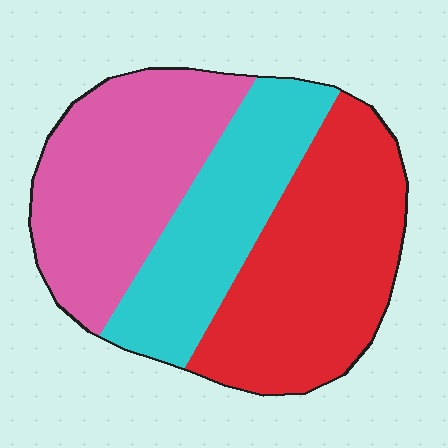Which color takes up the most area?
Red, at roughly 40%.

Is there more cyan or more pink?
Pink.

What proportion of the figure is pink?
Pink covers 34% of the figure.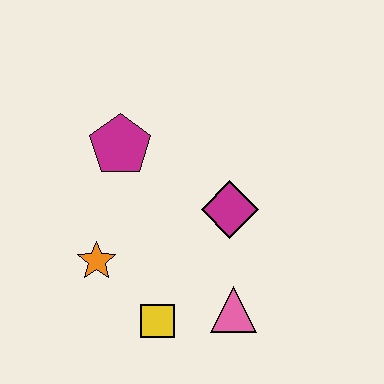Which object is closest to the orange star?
The yellow square is closest to the orange star.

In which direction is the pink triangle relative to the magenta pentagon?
The pink triangle is below the magenta pentagon.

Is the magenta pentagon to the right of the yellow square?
No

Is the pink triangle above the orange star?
No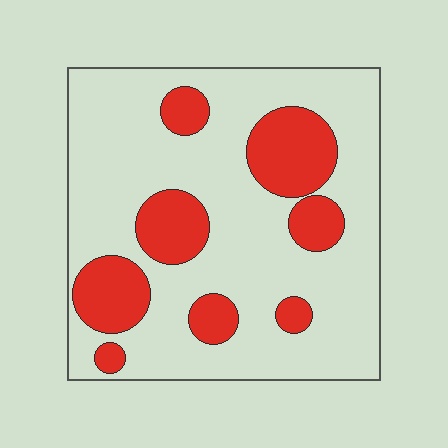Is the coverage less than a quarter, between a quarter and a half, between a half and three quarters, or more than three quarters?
Less than a quarter.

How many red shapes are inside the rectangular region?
8.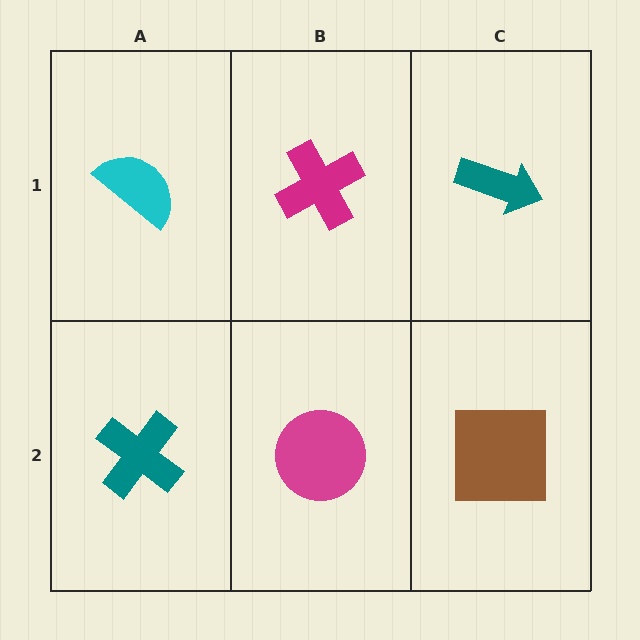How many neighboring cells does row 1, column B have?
3.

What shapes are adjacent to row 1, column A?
A teal cross (row 2, column A), a magenta cross (row 1, column B).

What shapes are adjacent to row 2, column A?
A cyan semicircle (row 1, column A), a magenta circle (row 2, column B).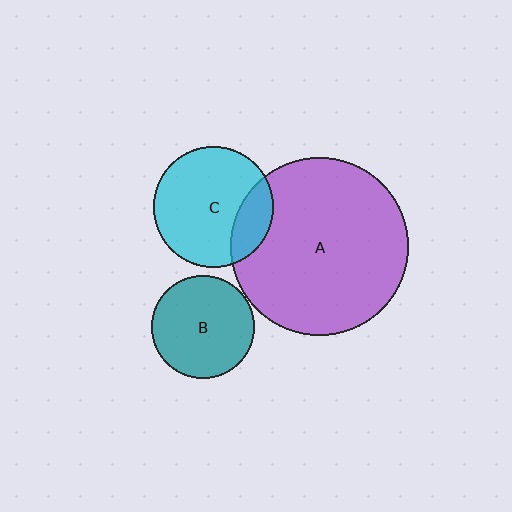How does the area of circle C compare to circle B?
Approximately 1.4 times.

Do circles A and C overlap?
Yes.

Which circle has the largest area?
Circle A (purple).